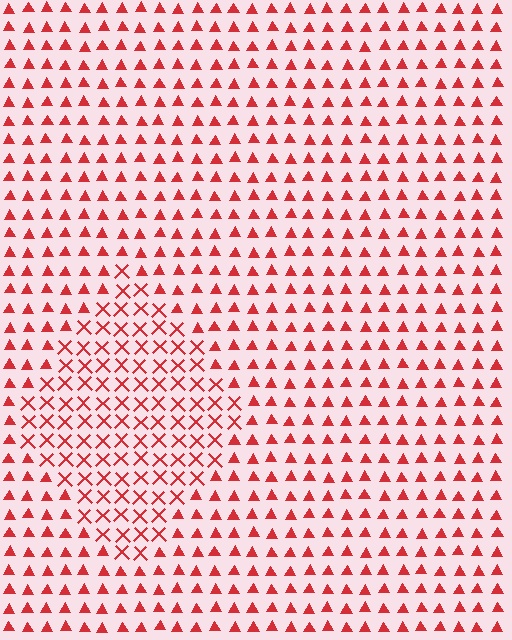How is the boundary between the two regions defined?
The boundary is defined by a change in element shape: X marks inside vs. triangles outside. All elements share the same color and spacing.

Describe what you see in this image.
The image is filled with small red elements arranged in a uniform grid. A diamond-shaped region contains X marks, while the surrounding area contains triangles. The boundary is defined purely by the change in element shape.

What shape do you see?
I see a diamond.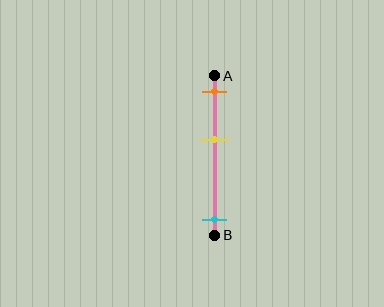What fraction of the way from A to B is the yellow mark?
The yellow mark is approximately 40% (0.4) of the way from A to B.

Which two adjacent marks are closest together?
The orange and yellow marks are the closest adjacent pair.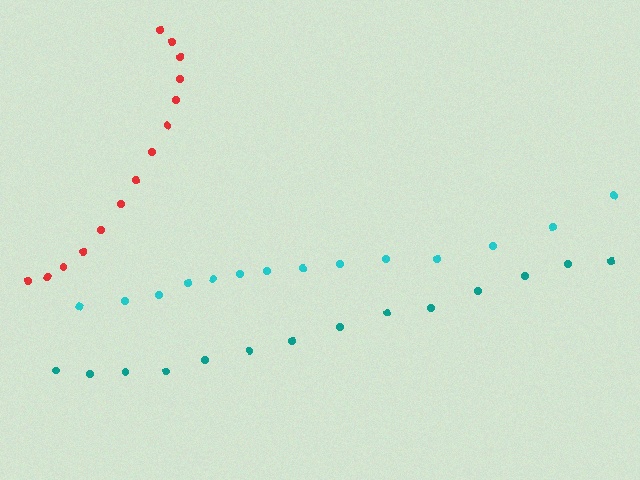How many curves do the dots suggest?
There are 3 distinct paths.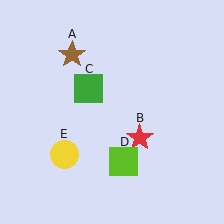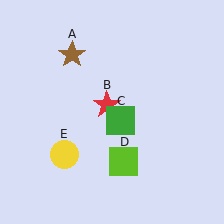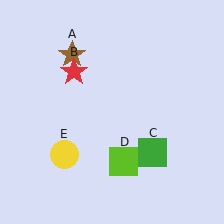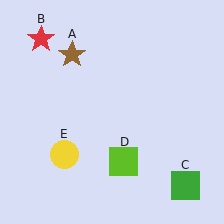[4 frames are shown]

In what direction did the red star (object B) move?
The red star (object B) moved up and to the left.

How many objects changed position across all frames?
2 objects changed position: red star (object B), green square (object C).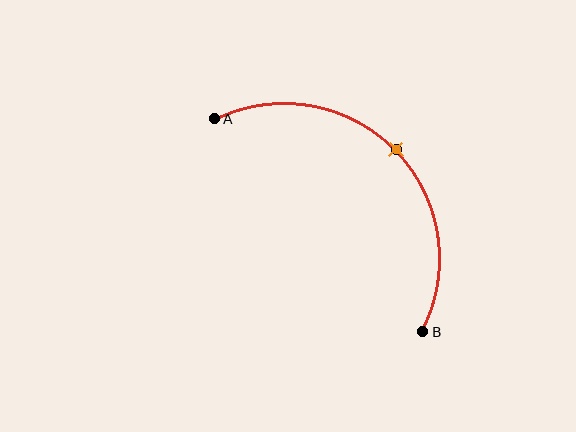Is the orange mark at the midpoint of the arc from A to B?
Yes. The orange mark lies on the arc at equal arc-length from both A and B — it is the arc midpoint.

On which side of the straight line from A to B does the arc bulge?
The arc bulges above and to the right of the straight line connecting A and B.